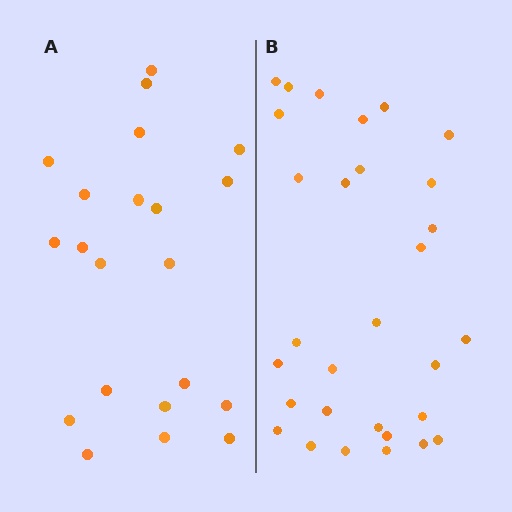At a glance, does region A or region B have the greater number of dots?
Region B (the right region) has more dots.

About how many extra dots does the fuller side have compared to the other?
Region B has roughly 8 or so more dots than region A.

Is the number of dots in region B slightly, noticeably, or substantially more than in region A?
Region B has noticeably more, but not dramatically so. The ratio is roughly 1.4 to 1.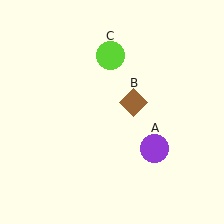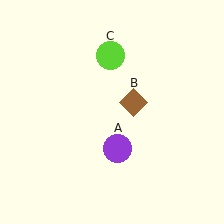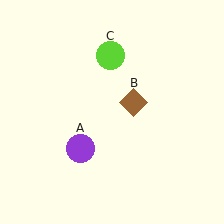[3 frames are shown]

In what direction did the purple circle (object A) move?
The purple circle (object A) moved left.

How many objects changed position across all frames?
1 object changed position: purple circle (object A).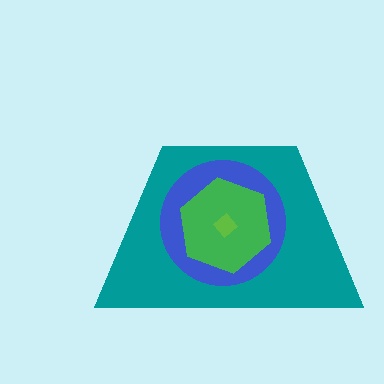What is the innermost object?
The lime diamond.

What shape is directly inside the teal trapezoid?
The blue circle.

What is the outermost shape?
The teal trapezoid.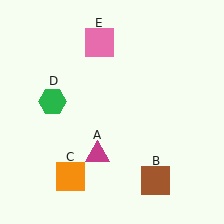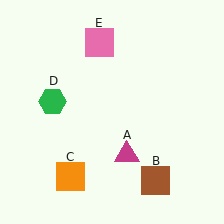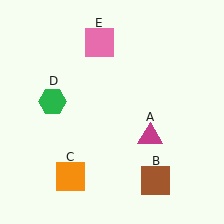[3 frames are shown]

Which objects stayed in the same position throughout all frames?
Brown square (object B) and orange square (object C) and green hexagon (object D) and pink square (object E) remained stationary.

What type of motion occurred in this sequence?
The magenta triangle (object A) rotated counterclockwise around the center of the scene.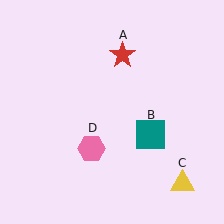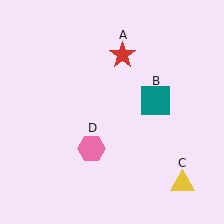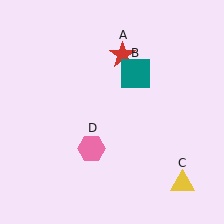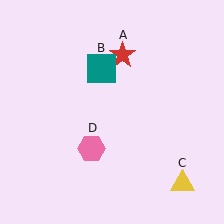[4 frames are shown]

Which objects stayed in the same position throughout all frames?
Red star (object A) and yellow triangle (object C) and pink hexagon (object D) remained stationary.